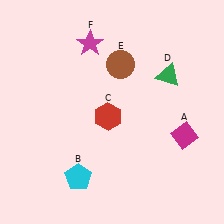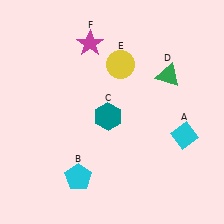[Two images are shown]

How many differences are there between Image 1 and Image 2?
There are 3 differences between the two images.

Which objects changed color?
A changed from magenta to cyan. C changed from red to teal. E changed from brown to yellow.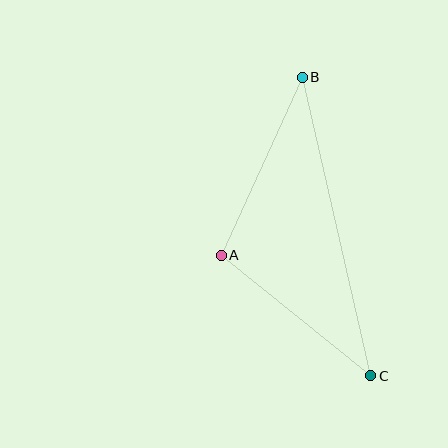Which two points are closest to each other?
Points A and C are closest to each other.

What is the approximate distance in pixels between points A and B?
The distance between A and B is approximately 196 pixels.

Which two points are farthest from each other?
Points B and C are farthest from each other.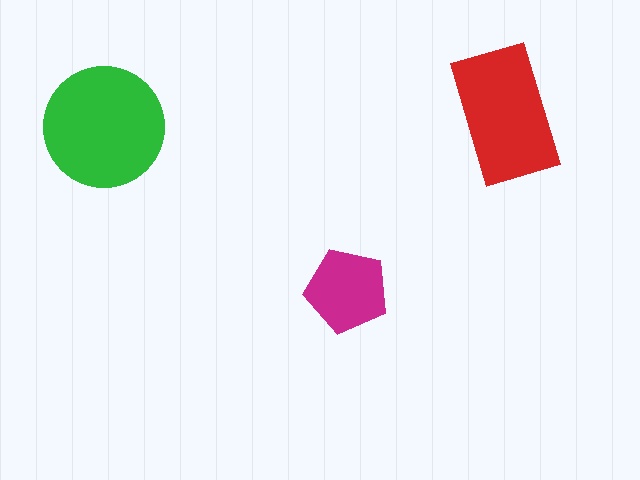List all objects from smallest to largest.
The magenta pentagon, the red rectangle, the green circle.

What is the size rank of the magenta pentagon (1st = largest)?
3rd.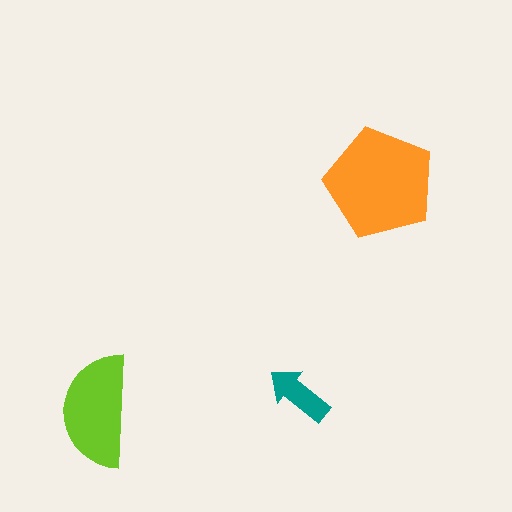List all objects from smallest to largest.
The teal arrow, the lime semicircle, the orange pentagon.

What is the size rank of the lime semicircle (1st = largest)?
2nd.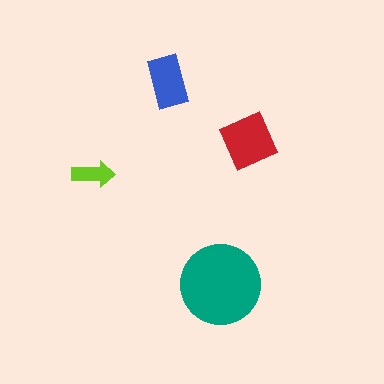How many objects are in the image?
There are 4 objects in the image.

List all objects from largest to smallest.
The teal circle, the red square, the blue rectangle, the lime arrow.